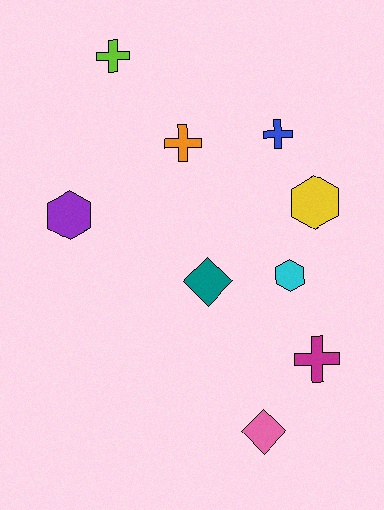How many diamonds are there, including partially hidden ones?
There are 2 diamonds.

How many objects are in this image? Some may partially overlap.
There are 9 objects.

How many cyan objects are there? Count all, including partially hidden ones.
There is 1 cyan object.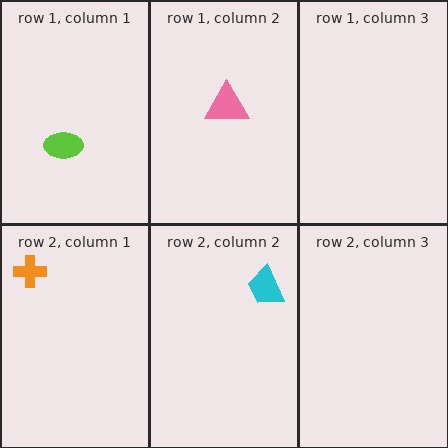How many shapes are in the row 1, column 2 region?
1.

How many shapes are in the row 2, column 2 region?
1.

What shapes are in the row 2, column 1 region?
The orange cross.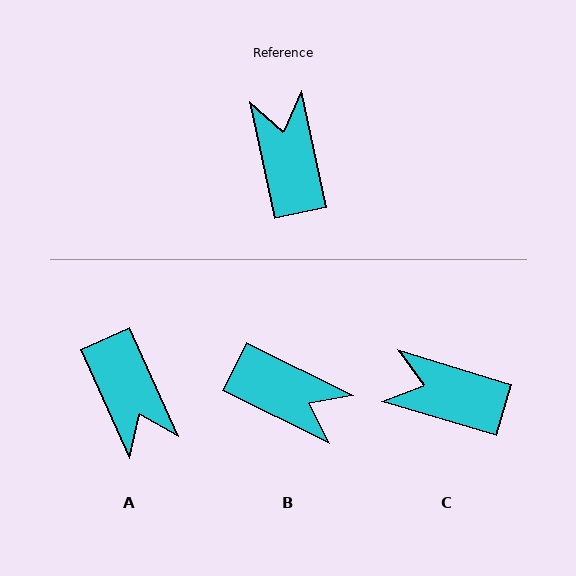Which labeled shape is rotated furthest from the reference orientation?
A, about 168 degrees away.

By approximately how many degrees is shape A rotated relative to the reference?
Approximately 168 degrees clockwise.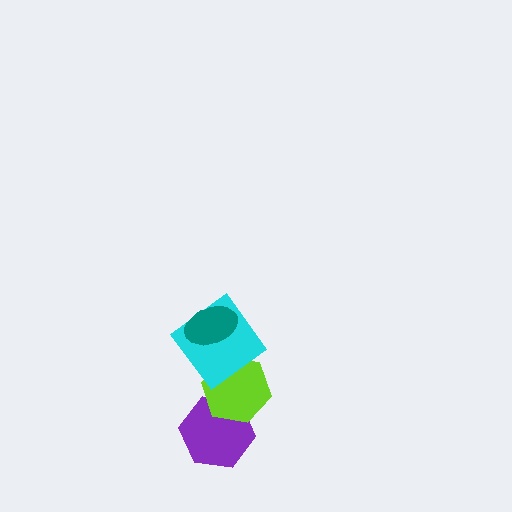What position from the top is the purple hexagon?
The purple hexagon is 4th from the top.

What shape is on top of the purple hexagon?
The lime hexagon is on top of the purple hexagon.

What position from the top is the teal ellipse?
The teal ellipse is 1st from the top.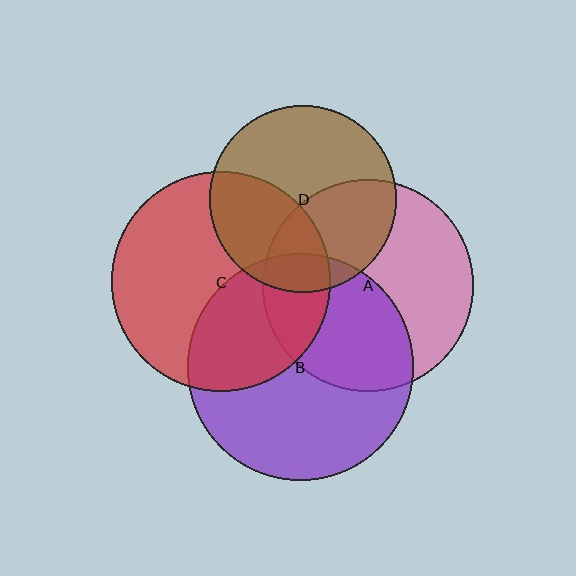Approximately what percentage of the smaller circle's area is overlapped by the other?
Approximately 40%.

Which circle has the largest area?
Circle B (purple).